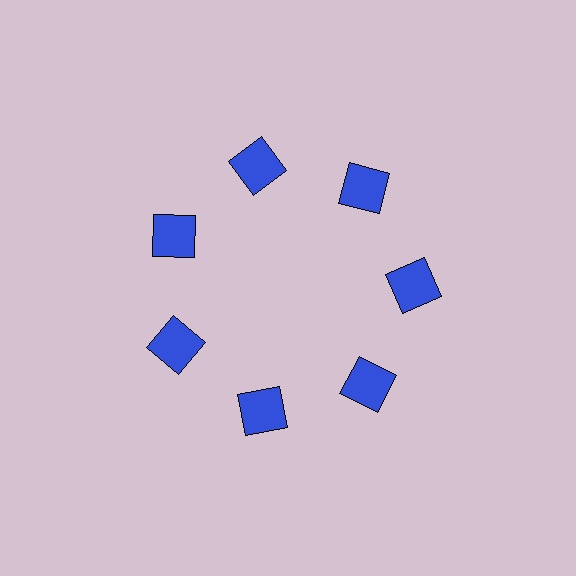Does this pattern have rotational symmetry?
Yes, this pattern has 7-fold rotational symmetry. It looks the same after rotating 51 degrees around the center.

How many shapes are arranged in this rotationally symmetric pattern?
There are 7 shapes, arranged in 7 groups of 1.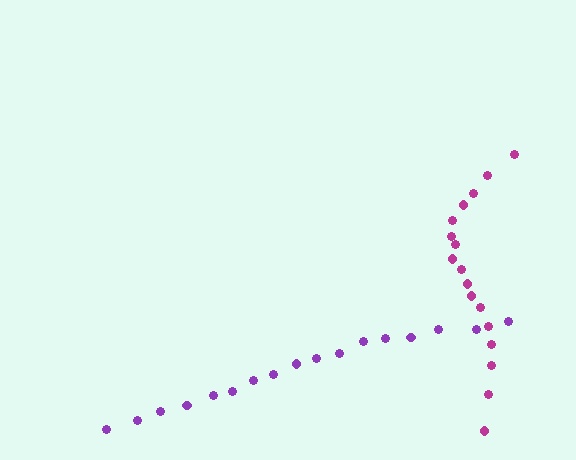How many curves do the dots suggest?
There are 2 distinct paths.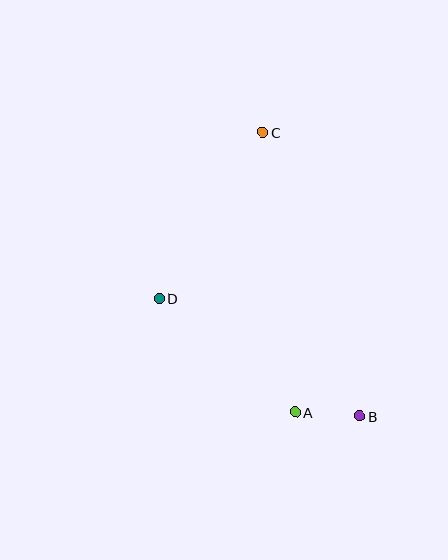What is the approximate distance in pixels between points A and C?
The distance between A and C is approximately 281 pixels.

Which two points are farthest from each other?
Points B and C are farthest from each other.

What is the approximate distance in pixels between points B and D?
The distance between B and D is approximately 233 pixels.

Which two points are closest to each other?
Points A and B are closest to each other.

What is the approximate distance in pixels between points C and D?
The distance between C and D is approximately 195 pixels.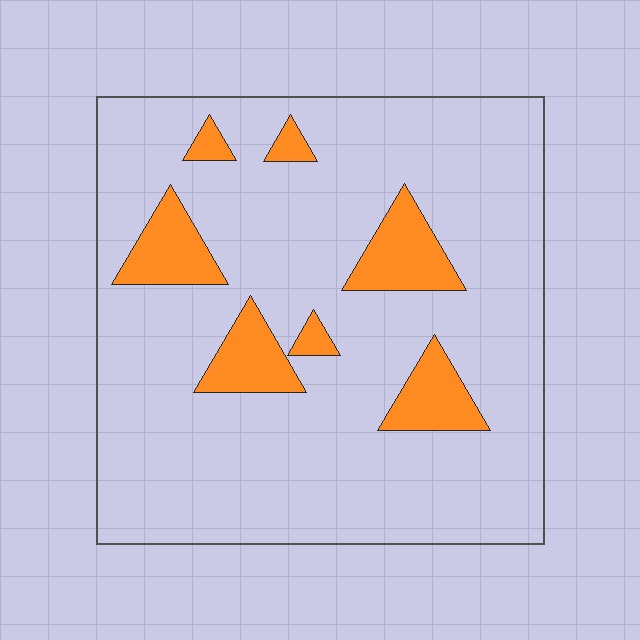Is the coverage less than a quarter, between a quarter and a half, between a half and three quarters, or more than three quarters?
Less than a quarter.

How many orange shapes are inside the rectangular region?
7.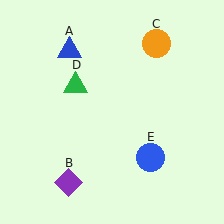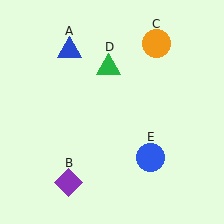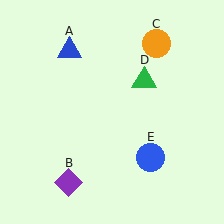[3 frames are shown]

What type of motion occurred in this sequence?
The green triangle (object D) rotated clockwise around the center of the scene.